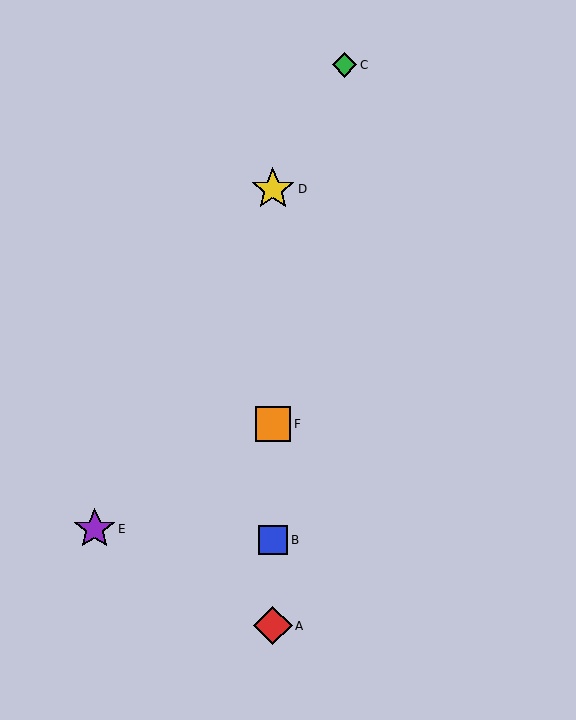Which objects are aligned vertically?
Objects A, B, D, F are aligned vertically.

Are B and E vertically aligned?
No, B is at x≈273 and E is at x≈95.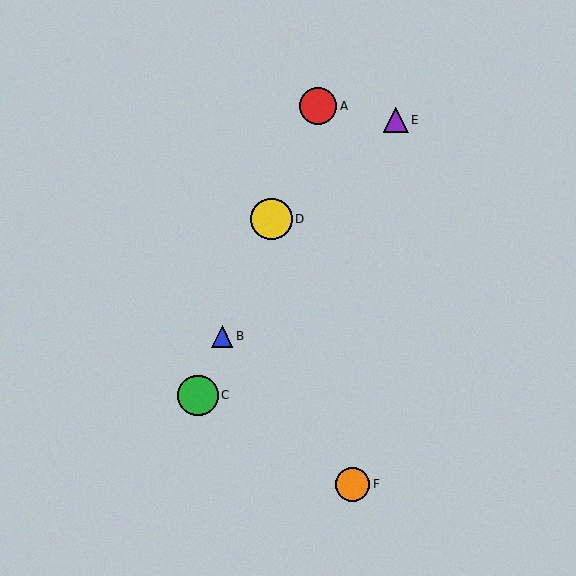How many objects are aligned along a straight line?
4 objects (A, B, C, D) are aligned along a straight line.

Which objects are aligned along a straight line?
Objects A, B, C, D are aligned along a straight line.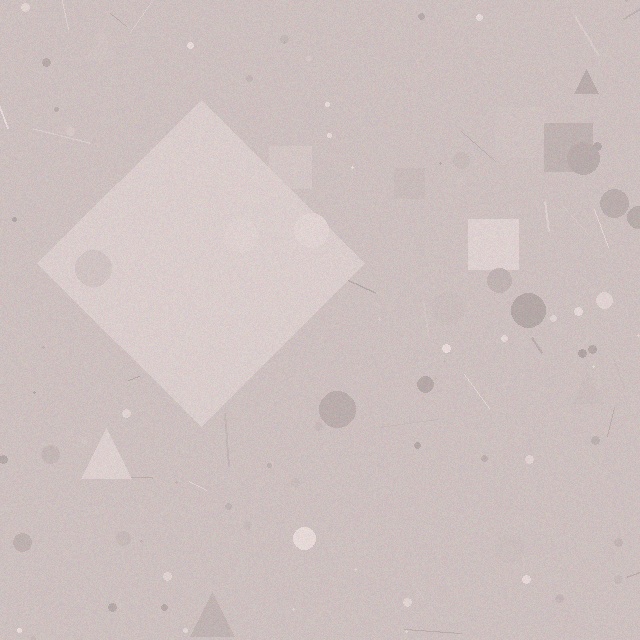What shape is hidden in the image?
A diamond is hidden in the image.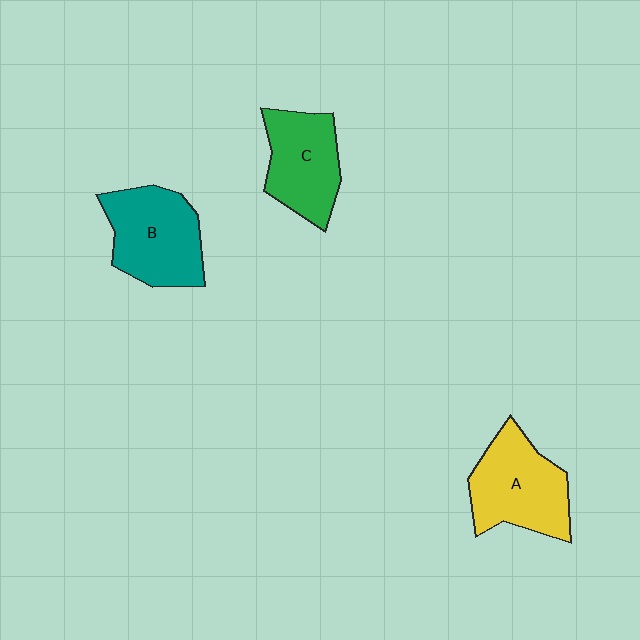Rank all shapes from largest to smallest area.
From largest to smallest: B (teal), A (yellow), C (green).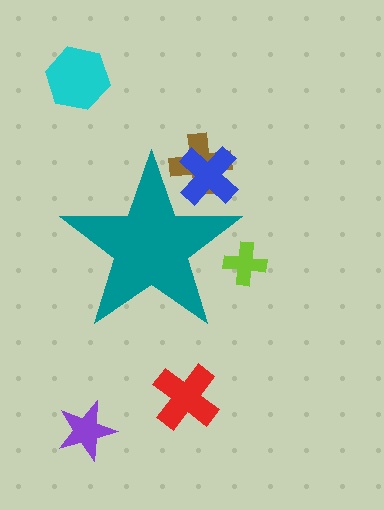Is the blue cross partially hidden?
Yes, the blue cross is partially hidden behind the teal star.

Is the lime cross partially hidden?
Yes, the lime cross is partially hidden behind the teal star.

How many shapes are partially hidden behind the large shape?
3 shapes are partially hidden.